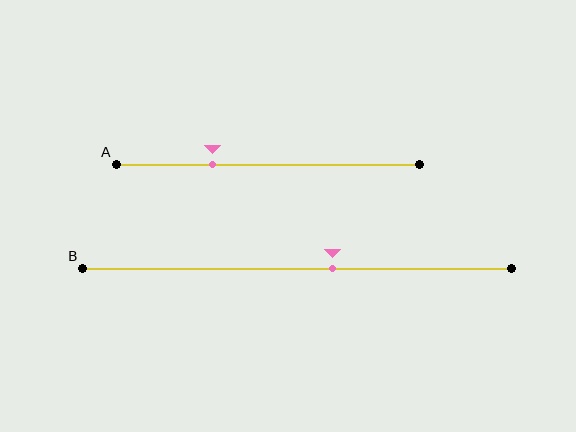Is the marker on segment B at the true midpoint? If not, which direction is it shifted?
No, the marker on segment B is shifted to the right by about 8% of the segment length.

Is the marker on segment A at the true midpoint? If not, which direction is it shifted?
No, the marker on segment A is shifted to the left by about 18% of the segment length.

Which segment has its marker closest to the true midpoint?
Segment B has its marker closest to the true midpoint.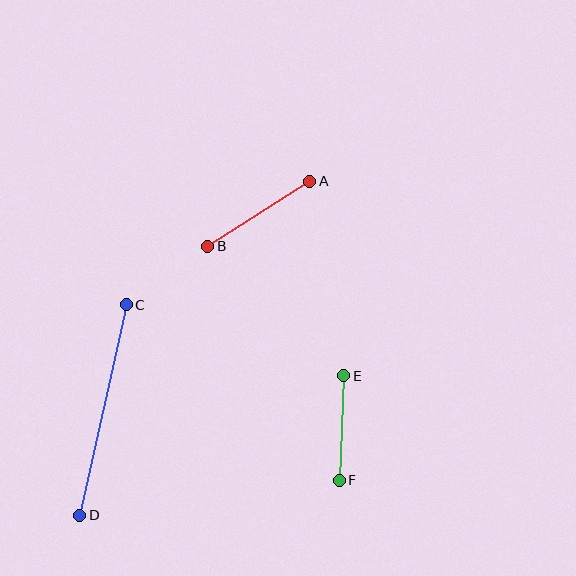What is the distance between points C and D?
The distance is approximately 216 pixels.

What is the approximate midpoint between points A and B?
The midpoint is at approximately (259, 214) pixels.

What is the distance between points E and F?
The distance is approximately 104 pixels.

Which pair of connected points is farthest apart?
Points C and D are farthest apart.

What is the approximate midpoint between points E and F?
The midpoint is at approximately (341, 428) pixels.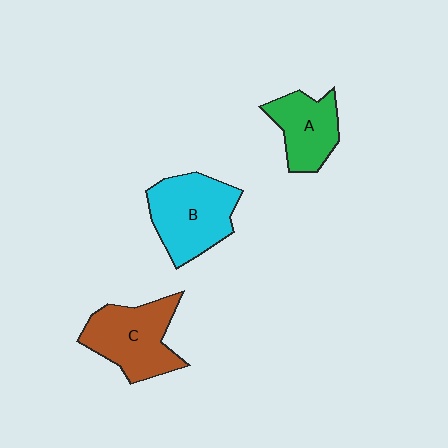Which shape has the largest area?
Shape B (cyan).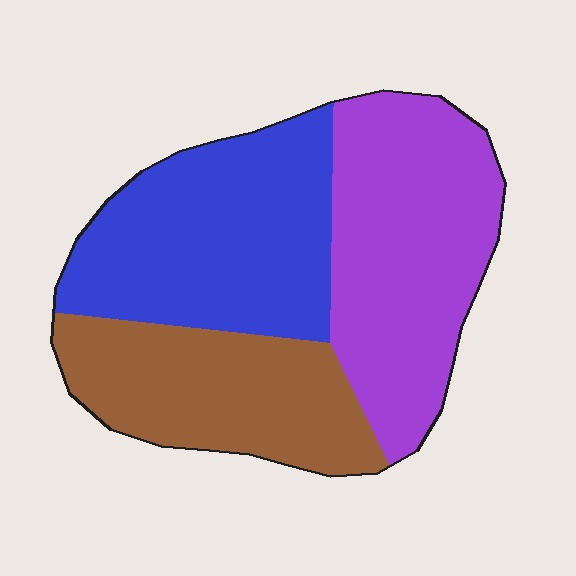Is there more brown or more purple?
Purple.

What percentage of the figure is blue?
Blue covers roughly 35% of the figure.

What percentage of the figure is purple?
Purple takes up about three eighths (3/8) of the figure.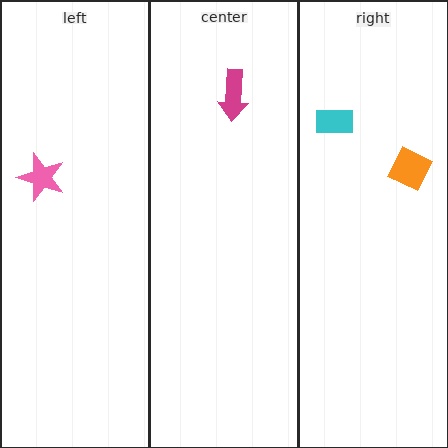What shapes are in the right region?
The orange diamond, the cyan rectangle.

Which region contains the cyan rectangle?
The right region.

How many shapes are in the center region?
1.